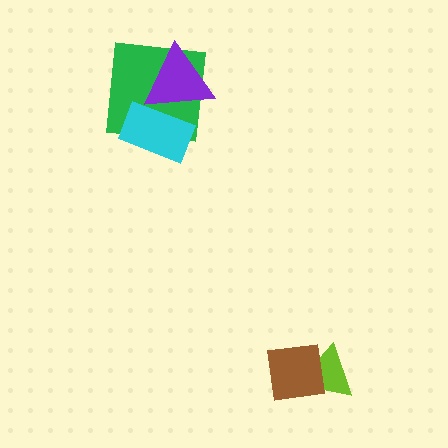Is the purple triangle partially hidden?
Yes, it is partially covered by another shape.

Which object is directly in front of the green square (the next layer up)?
The purple triangle is directly in front of the green square.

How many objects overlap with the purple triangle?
2 objects overlap with the purple triangle.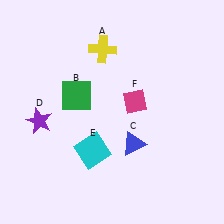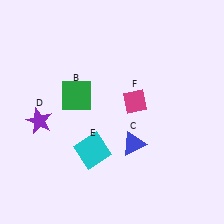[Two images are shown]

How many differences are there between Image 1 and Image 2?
There is 1 difference between the two images.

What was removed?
The yellow cross (A) was removed in Image 2.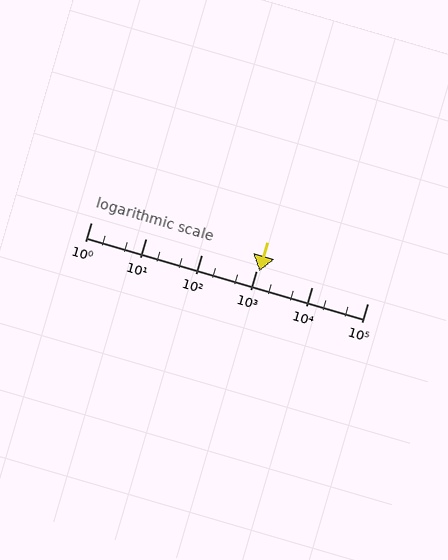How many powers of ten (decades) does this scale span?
The scale spans 5 decades, from 1 to 100000.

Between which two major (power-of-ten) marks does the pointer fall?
The pointer is between 1000 and 10000.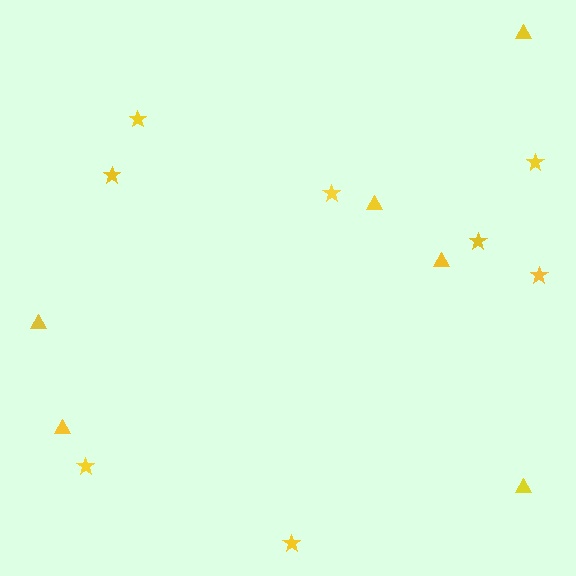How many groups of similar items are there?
There are 2 groups: one group of triangles (6) and one group of stars (8).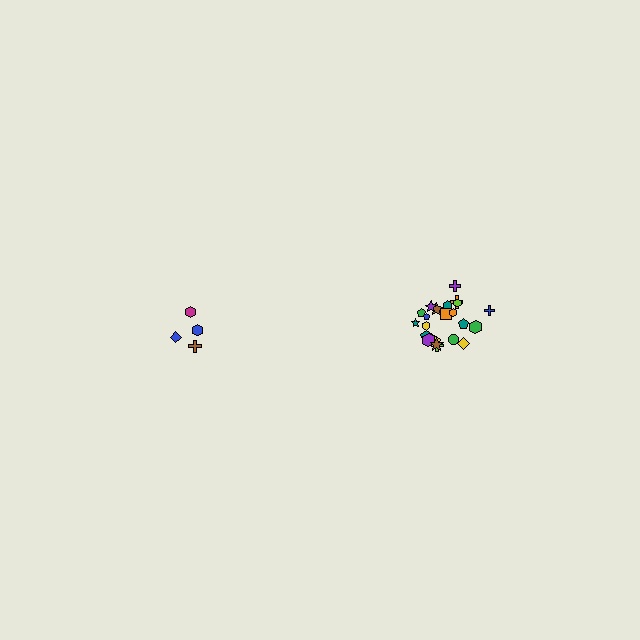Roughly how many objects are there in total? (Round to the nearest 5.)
Roughly 25 objects in total.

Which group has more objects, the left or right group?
The right group.